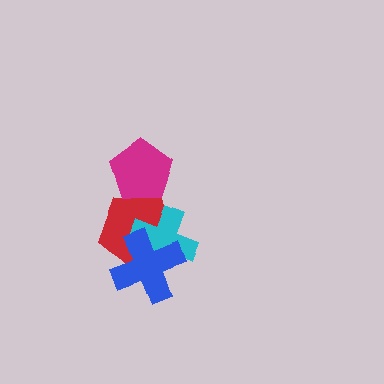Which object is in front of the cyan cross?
The blue cross is in front of the cyan cross.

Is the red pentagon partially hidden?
Yes, it is partially covered by another shape.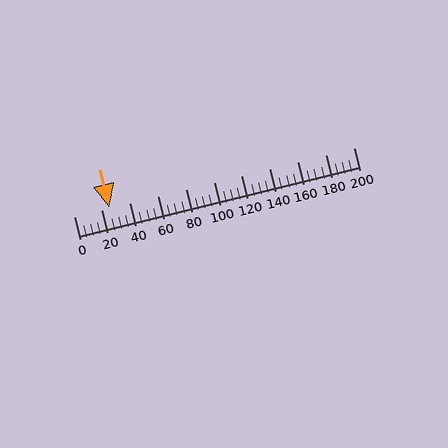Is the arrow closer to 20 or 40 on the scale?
The arrow is closer to 20.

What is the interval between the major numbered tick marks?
The major tick marks are spaced 20 units apart.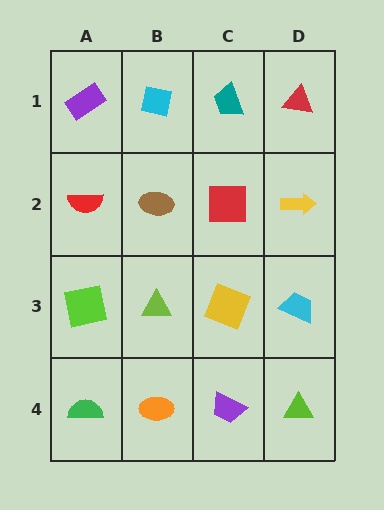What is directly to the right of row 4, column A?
An orange ellipse.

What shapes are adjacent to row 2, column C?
A teal trapezoid (row 1, column C), a yellow square (row 3, column C), a brown ellipse (row 2, column B), a yellow arrow (row 2, column D).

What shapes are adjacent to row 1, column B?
A brown ellipse (row 2, column B), a purple rectangle (row 1, column A), a teal trapezoid (row 1, column C).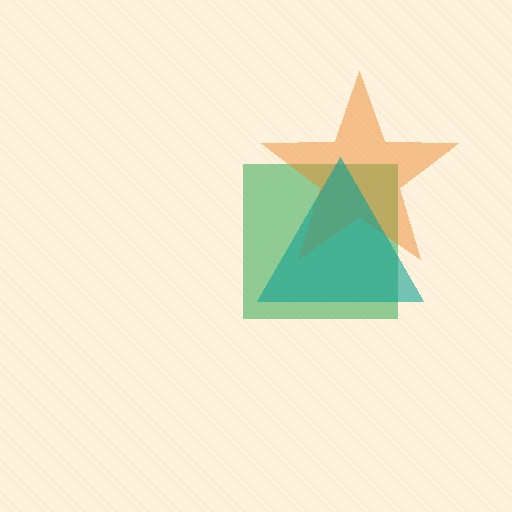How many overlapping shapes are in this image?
There are 3 overlapping shapes in the image.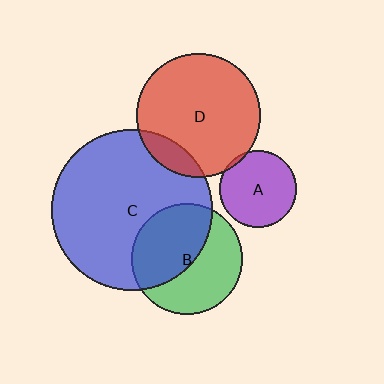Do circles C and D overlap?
Yes.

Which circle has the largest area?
Circle C (blue).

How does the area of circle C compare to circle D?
Approximately 1.7 times.